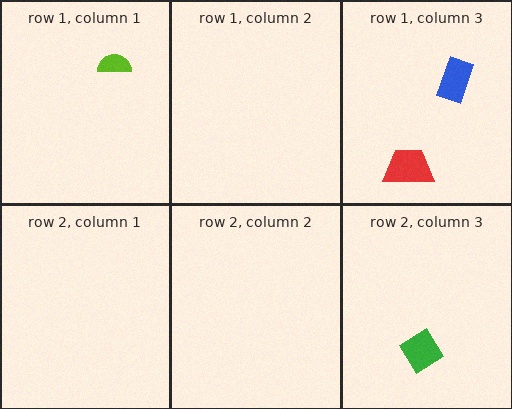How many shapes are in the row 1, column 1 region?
1.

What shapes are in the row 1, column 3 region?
The red trapezoid, the blue rectangle.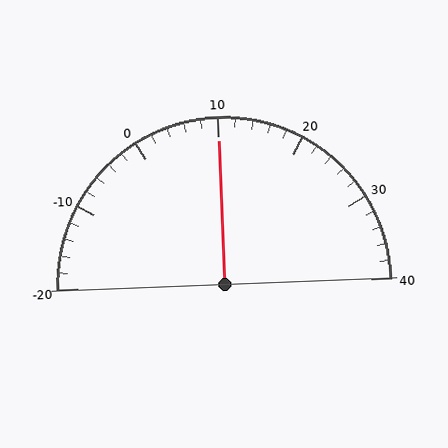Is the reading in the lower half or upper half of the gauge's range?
The reading is in the upper half of the range (-20 to 40).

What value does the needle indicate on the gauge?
The needle indicates approximately 10.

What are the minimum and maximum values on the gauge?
The gauge ranges from -20 to 40.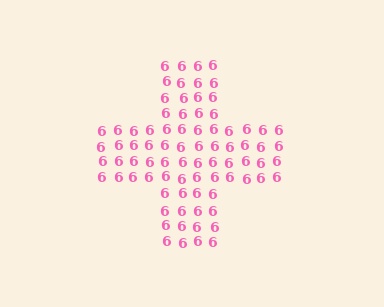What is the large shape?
The large shape is a cross.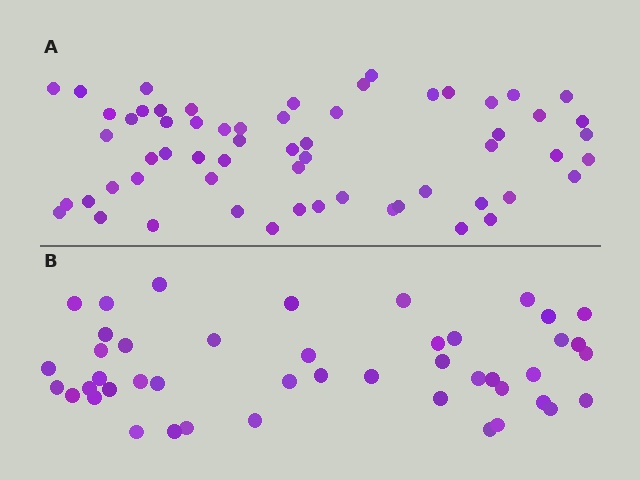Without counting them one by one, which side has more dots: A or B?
Region A (the top region) has more dots.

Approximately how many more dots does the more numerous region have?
Region A has approximately 15 more dots than region B.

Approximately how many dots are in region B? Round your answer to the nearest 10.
About 40 dots. (The exact count is 45, which rounds to 40.)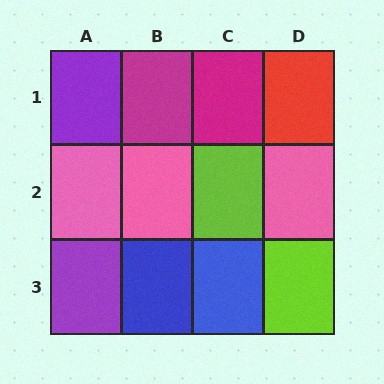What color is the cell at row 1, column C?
Magenta.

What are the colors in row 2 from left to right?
Pink, pink, lime, pink.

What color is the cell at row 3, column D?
Lime.